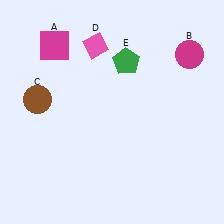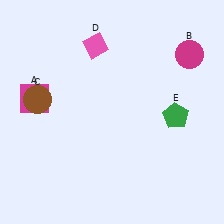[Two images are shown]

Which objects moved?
The objects that moved are: the magenta square (A), the green pentagon (E).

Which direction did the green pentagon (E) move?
The green pentagon (E) moved down.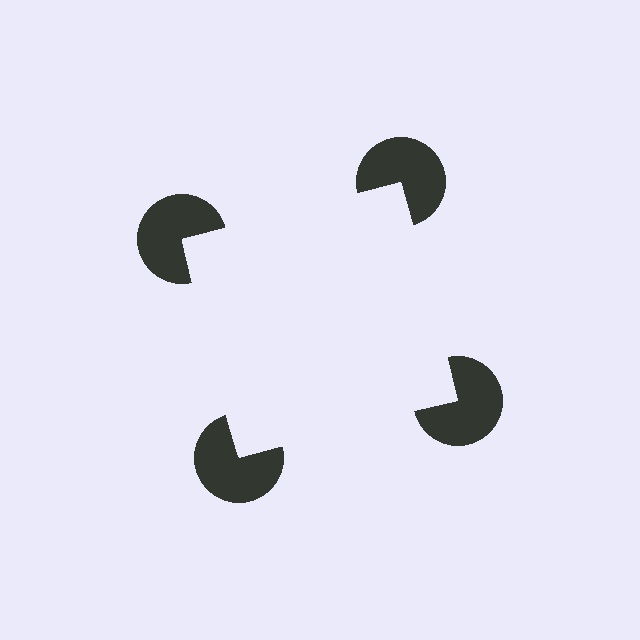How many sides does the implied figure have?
4 sides.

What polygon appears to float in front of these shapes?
An illusory square — its edges are inferred from the aligned wedge cuts in the pac-man discs, not physically drawn.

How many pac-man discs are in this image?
There are 4 — one at each vertex of the illusory square.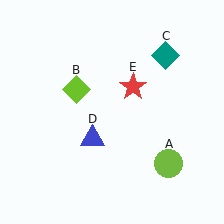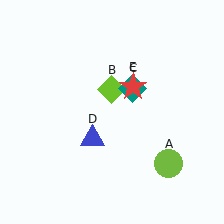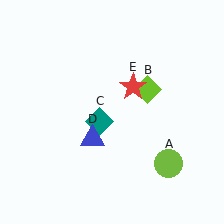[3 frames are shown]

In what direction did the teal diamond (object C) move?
The teal diamond (object C) moved down and to the left.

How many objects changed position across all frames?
2 objects changed position: lime diamond (object B), teal diamond (object C).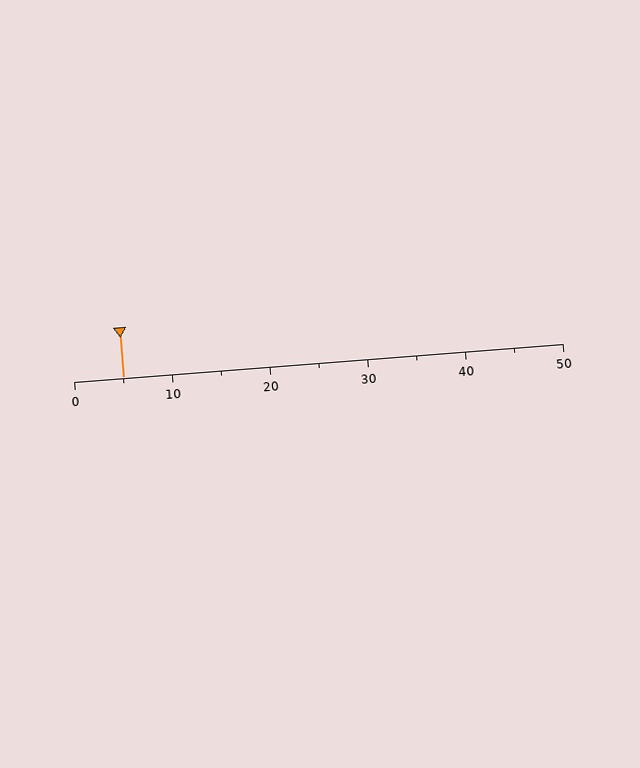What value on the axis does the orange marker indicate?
The marker indicates approximately 5.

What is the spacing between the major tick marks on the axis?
The major ticks are spaced 10 apart.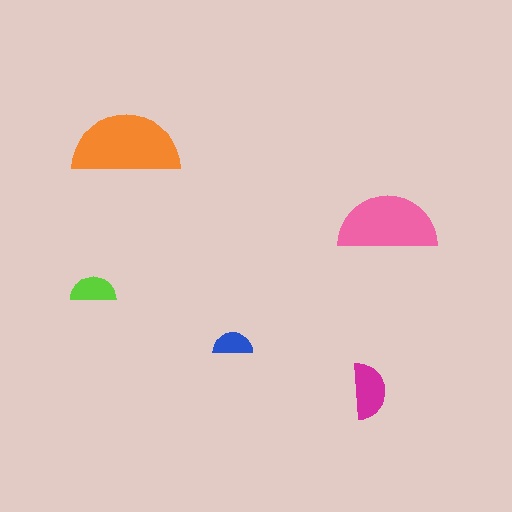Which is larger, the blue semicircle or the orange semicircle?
The orange one.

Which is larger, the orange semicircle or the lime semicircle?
The orange one.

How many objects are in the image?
There are 5 objects in the image.